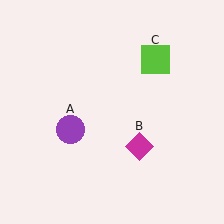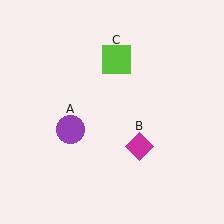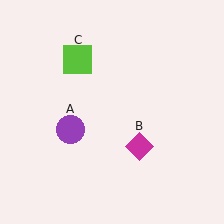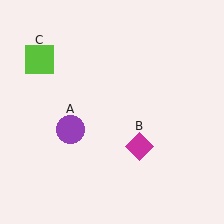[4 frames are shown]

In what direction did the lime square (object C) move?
The lime square (object C) moved left.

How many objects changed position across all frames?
1 object changed position: lime square (object C).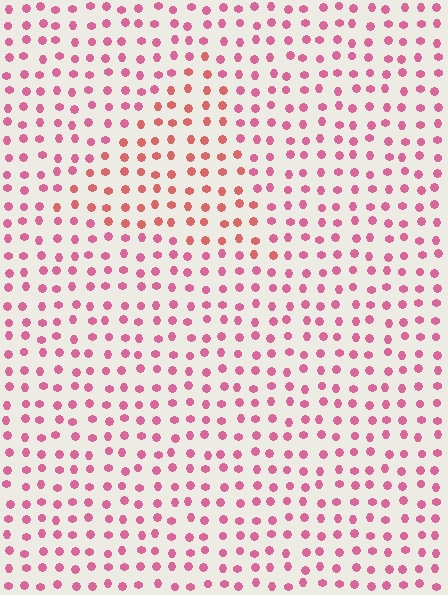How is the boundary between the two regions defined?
The boundary is defined purely by a slight shift in hue (about 27 degrees). Spacing, size, and orientation are identical on both sides.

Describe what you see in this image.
The image is filled with small pink elements in a uniform arrangement. A triangle-shaped region is visible where the elements are tinted to a slightly different hue, forming a subtle color boundary.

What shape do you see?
I see a triangle.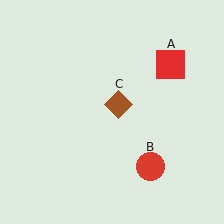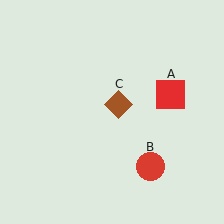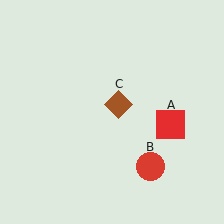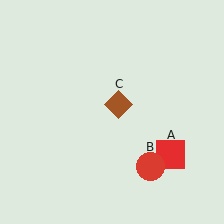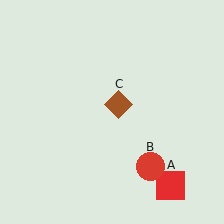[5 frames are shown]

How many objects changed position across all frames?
1 object changed position: red square (object A).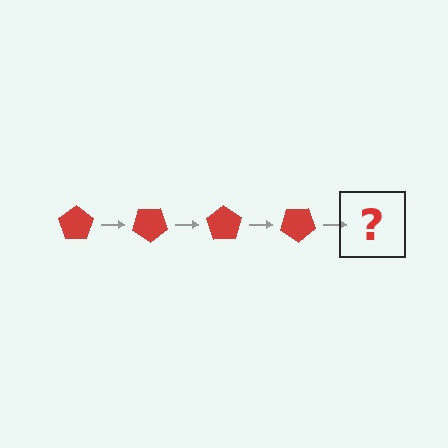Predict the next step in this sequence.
The next step is a red pentagon rotated 140 degrees.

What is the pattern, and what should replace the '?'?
The pattern is that the pentagon rotates 35 degrees each step. The '?' should be a red pentagon rotated 140 degrees.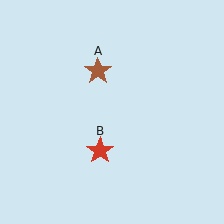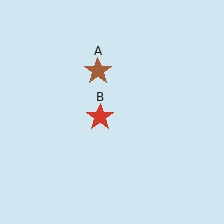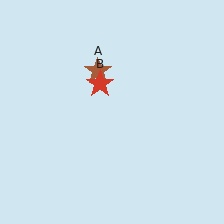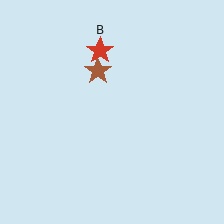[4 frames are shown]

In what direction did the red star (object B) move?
The red star (object B) moved up.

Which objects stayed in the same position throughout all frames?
Brown star (object A) remained stationary.